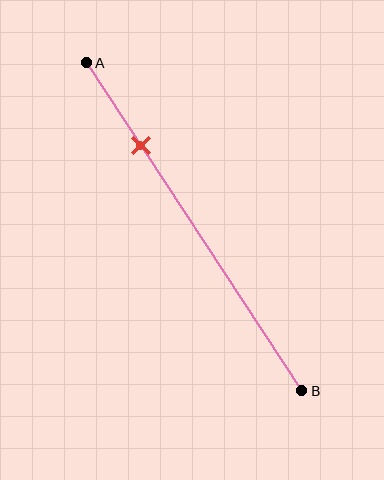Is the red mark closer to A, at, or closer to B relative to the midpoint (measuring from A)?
The red mark is closer to point A than the midpoint of segment AB.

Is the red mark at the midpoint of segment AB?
No, the mark is at about 25% from A, not at the 50% midpoint.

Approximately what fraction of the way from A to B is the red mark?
The red mark is approximately 25% of the way from A to B.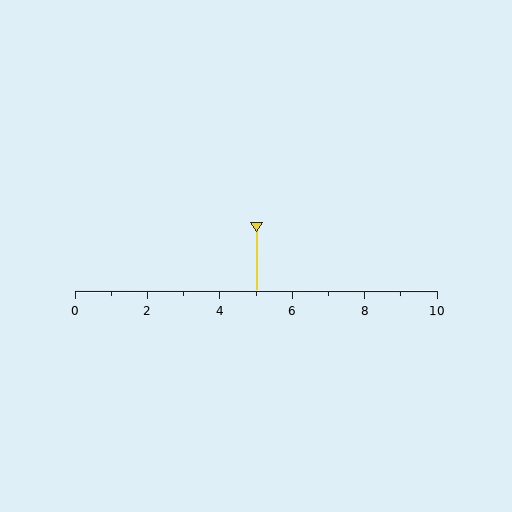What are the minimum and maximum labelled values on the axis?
The axis runs from 0 to 10.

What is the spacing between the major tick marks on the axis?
The major ticks are spaced 2 apart.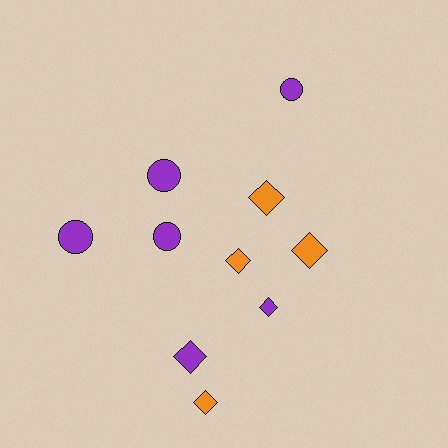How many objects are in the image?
There are 10 objects.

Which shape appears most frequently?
Diamond, with 6 objects.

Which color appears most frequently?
Purple, with 6 objects.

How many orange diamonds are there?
There are 4 orange diamonds.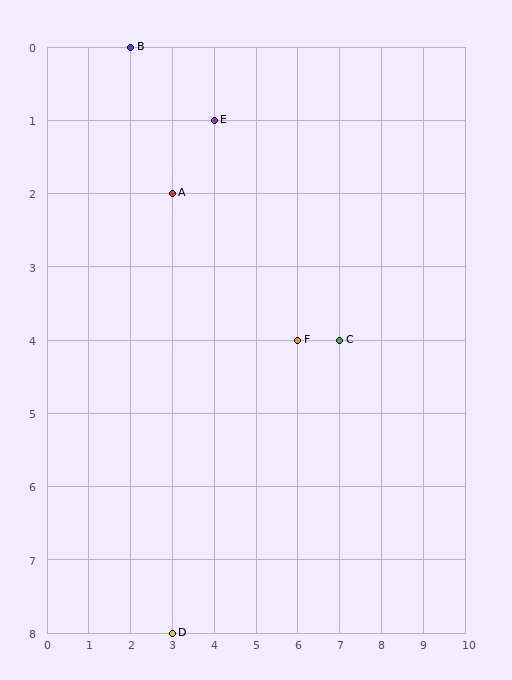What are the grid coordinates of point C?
Point C is at grid coordinates (7, 4).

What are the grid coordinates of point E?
Point E is at grid coordinates (4, 1).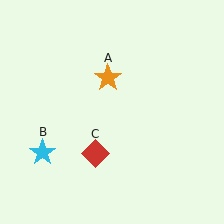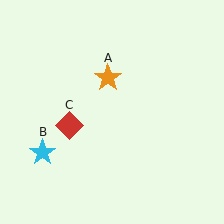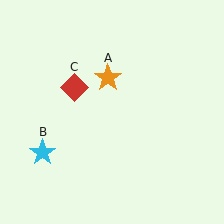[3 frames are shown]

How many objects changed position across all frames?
1 object changed position: red diamond (object C).